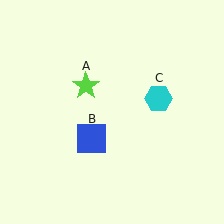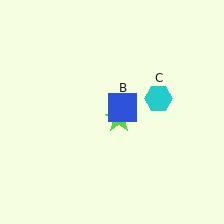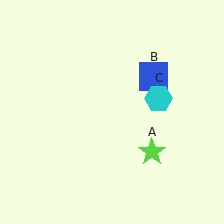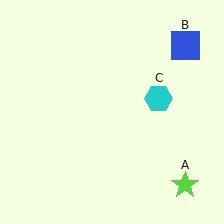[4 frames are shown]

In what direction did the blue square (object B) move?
The blue square (object B) moved up and to the right.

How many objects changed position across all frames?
2 objects changed position: lime star (object A), blue square (object B).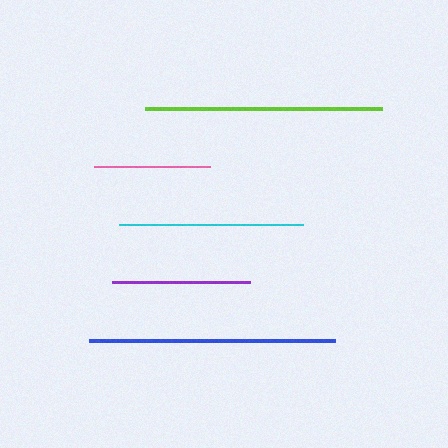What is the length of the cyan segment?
The cyan segment is approximately 184 pixels long.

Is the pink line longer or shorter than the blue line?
The blue line is longer than the pink line.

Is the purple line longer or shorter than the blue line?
The blue line is longer than the purple line.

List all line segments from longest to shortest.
From longest to shortest: blue, lime, cyan, purple, pink.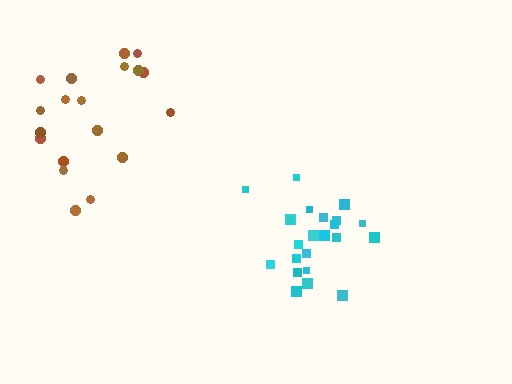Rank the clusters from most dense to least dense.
cyan, brown.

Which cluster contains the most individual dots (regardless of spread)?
Cyan (23).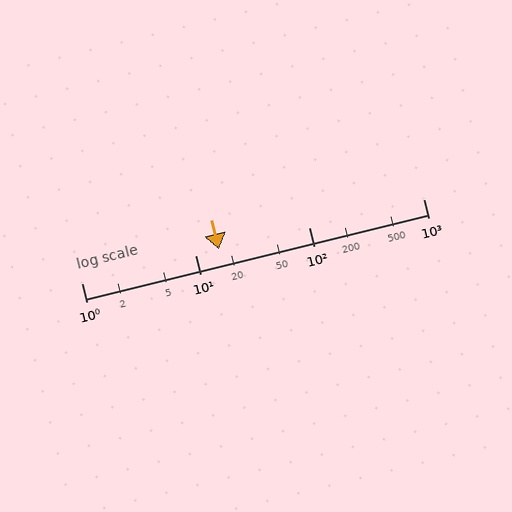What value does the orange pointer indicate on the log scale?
The pointer indicates approximately 16.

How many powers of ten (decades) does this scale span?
The scale spans 3 decades, from 1 to 1000.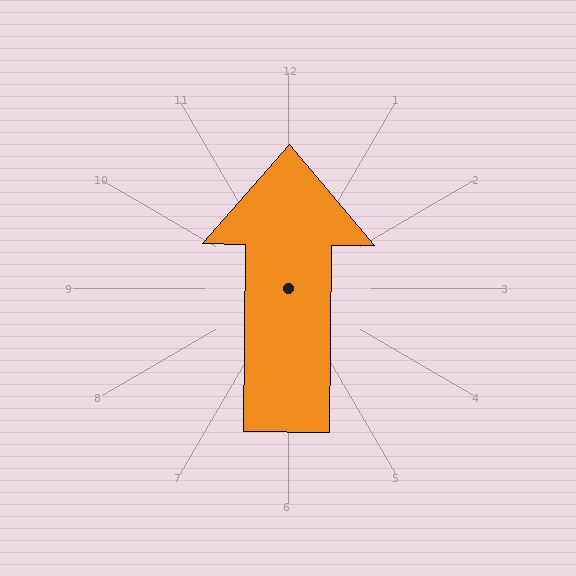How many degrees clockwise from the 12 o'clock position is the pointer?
Approximately 1 degrees.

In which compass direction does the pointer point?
North.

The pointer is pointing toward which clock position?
Roughly 12 o'clock.